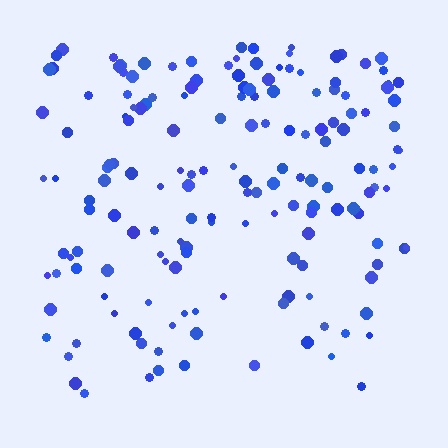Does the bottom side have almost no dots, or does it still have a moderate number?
Still a moderate number, just noticeably fewer than the top.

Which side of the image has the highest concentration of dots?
The top.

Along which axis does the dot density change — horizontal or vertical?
Vertical.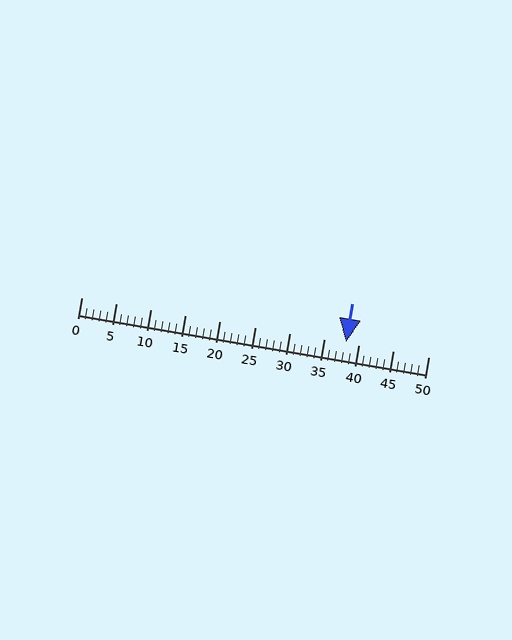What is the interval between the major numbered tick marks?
The major tick marks are spaced 5 units apart.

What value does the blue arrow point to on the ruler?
The blue arrow points to approximately 38.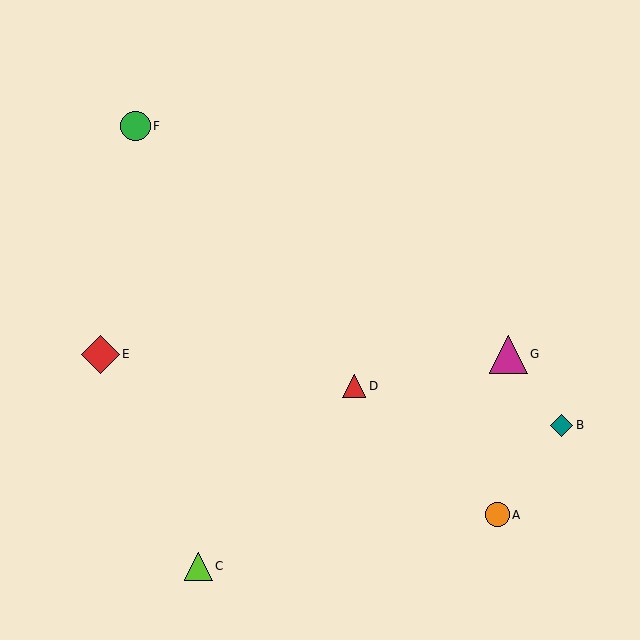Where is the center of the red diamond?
The center of the red diamond is at (100, 354).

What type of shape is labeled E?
Shape E is a red diamond.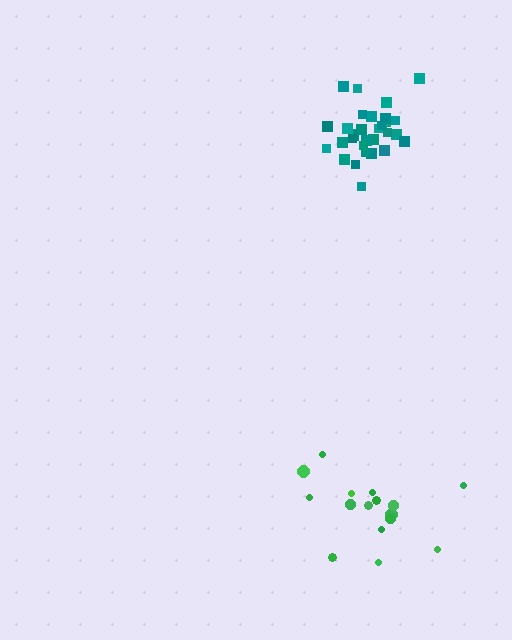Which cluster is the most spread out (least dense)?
Green.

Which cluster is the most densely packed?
Teal.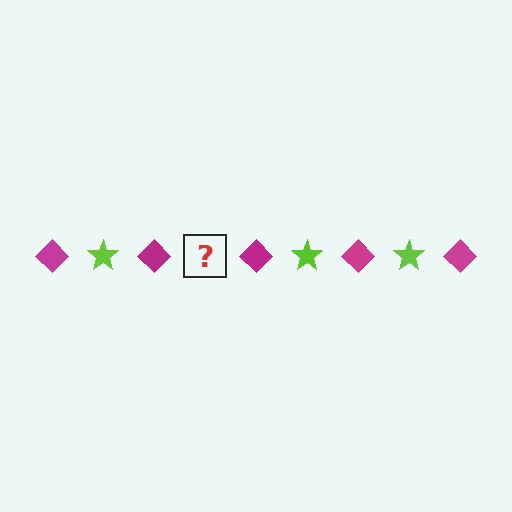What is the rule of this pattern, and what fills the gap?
The rule is that the pattern alternates between magenta diamond and lime star. The gap should be filled with a lime star.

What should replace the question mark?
The question mark should be replaced with a lime star.